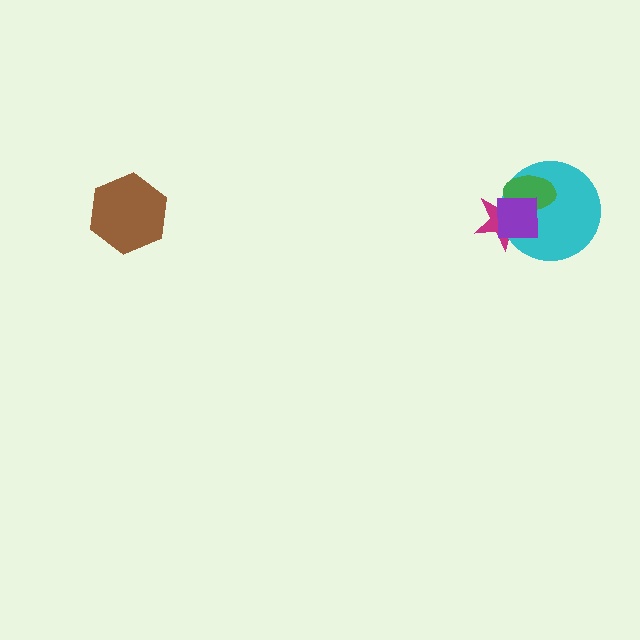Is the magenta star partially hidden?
Yes, it is partially covered by another shape.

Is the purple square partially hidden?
No, no other shape covers it.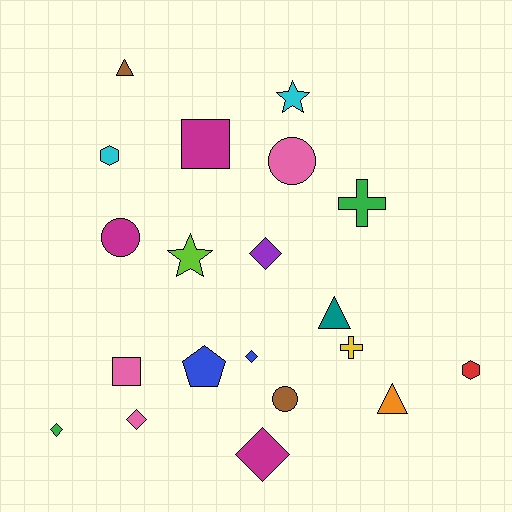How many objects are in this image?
There are 20 objects.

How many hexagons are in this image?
There are 2 hexagons.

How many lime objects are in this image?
There is 1 lime object.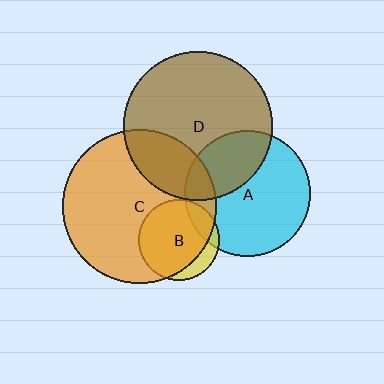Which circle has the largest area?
Circle C (orange).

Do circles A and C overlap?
Yes.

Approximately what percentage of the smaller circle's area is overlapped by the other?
Approximately 15%.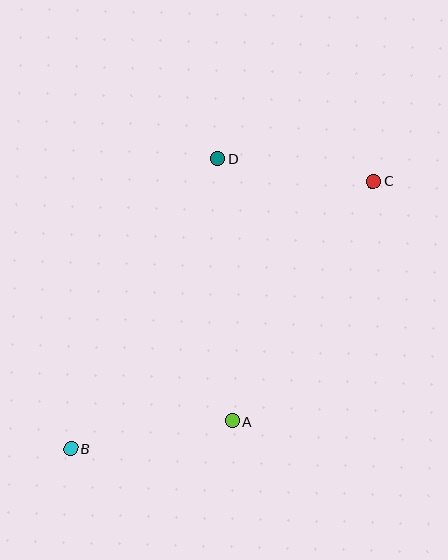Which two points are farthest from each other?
Points B and C are farthest from each other.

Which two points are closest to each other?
Points C and D are closest to each other.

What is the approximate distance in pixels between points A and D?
The distance between A and D is approximately 263 pixels.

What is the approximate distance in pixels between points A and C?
The distance between A and C is approximately 278 pixels.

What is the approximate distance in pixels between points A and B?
The distance between A and B is approximately 164 pixels.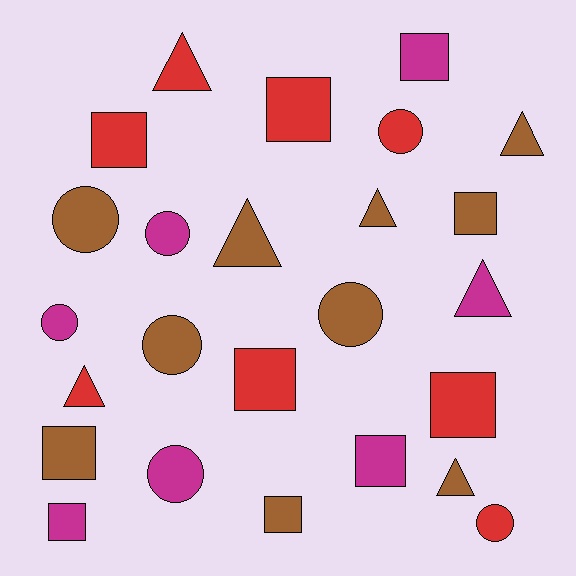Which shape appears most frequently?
Square, with 10 objects.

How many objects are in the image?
There are 25 objects.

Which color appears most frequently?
Brown, with 10 objects.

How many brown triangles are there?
There are 4 brown triangles.